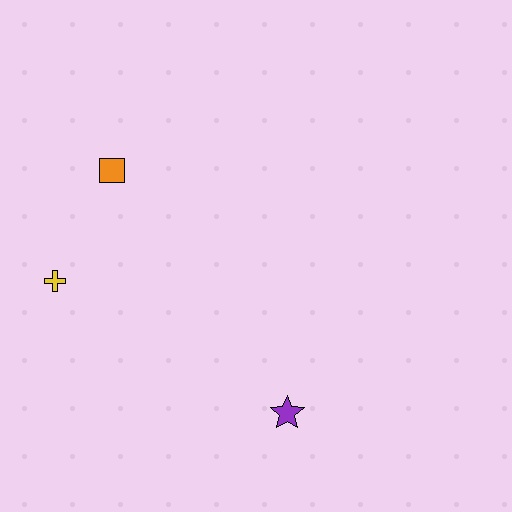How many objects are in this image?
There are 3 objects.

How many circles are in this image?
There are no circles.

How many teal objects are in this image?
There are no teal objects.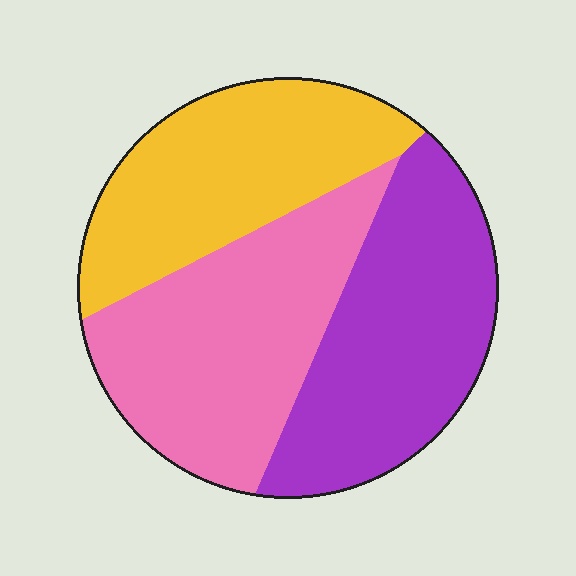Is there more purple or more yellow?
Purple.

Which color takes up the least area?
Yellow, at roughly 30%.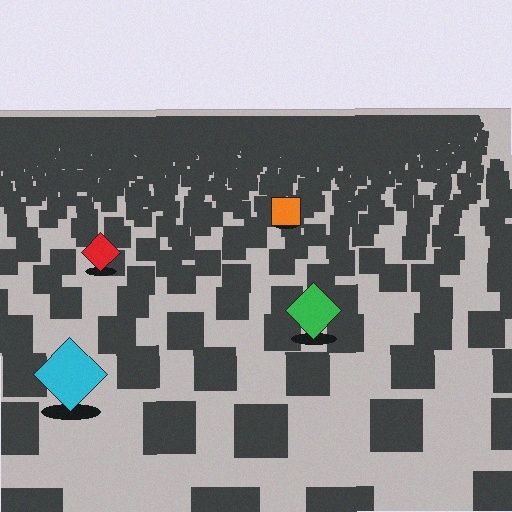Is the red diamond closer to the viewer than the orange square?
Yes. The red diamond is closer — you can tell from the texture gradient: the ground texture is coarser near it.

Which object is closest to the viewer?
The cyan diamond is closest. The texture marks near it are larger and more spread out.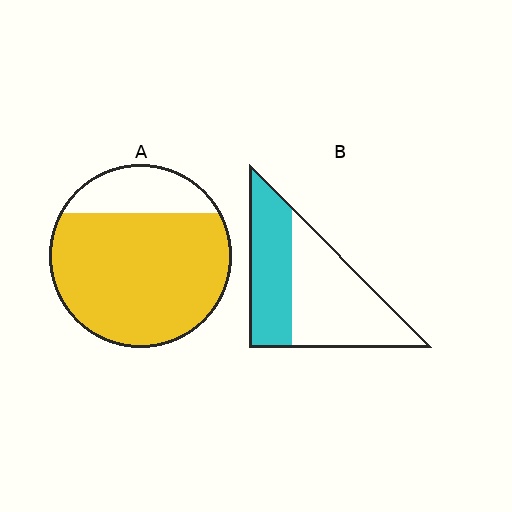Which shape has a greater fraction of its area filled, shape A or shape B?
Shape A.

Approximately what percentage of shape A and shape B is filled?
A is approximately 80% and B is approximately 40%.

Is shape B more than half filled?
No.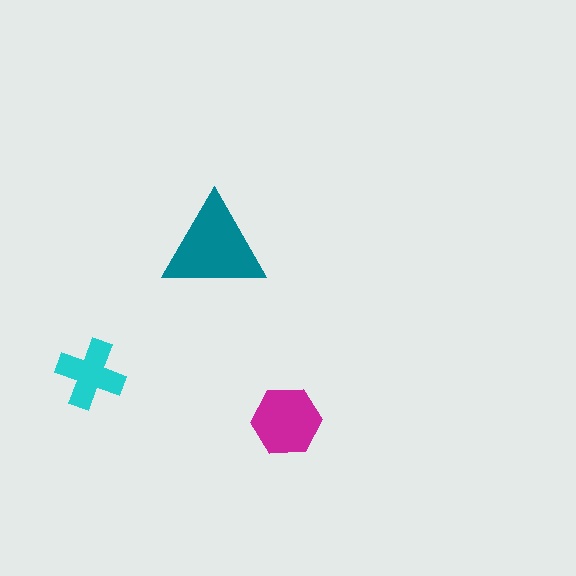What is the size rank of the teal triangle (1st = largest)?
1st.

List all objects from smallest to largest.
The cyan cross, the magenta hexagon, the teal triangle.